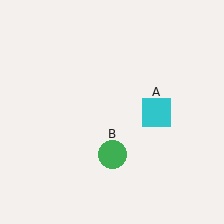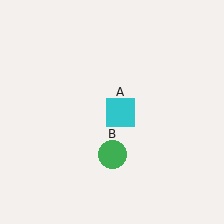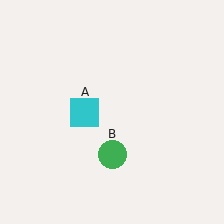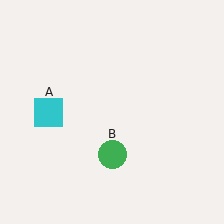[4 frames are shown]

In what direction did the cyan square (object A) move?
The cyan square (object A) moved left.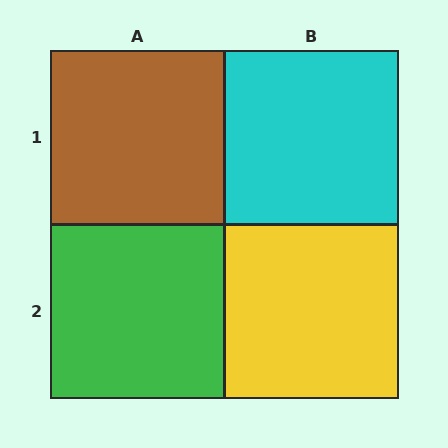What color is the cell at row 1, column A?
Brown.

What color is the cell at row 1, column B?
Cyan.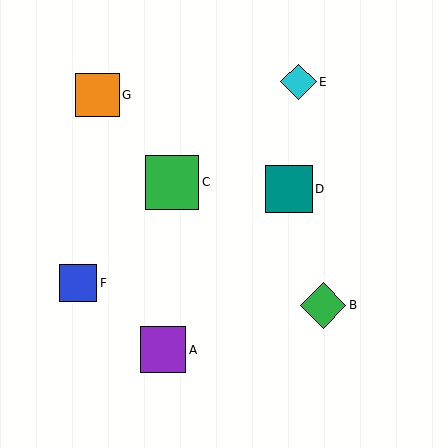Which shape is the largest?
The green square (labeled C) is the largest.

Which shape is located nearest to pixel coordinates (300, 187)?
The teal square (labeled D) at (289, 189) is nearest to that location.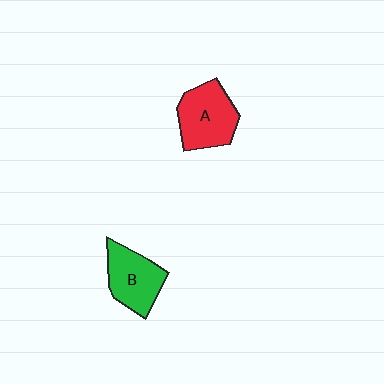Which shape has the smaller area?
Shape B (green).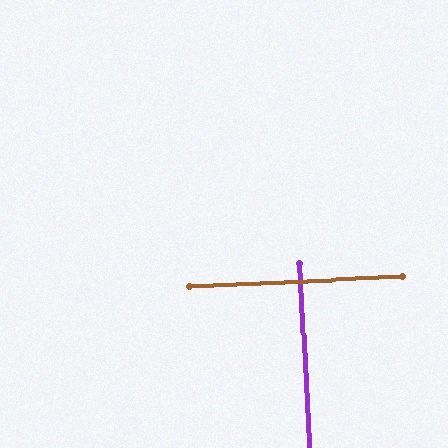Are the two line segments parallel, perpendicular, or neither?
Perpendicular — they meet at approximately 89°.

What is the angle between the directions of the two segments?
Approximately 89 degrees.